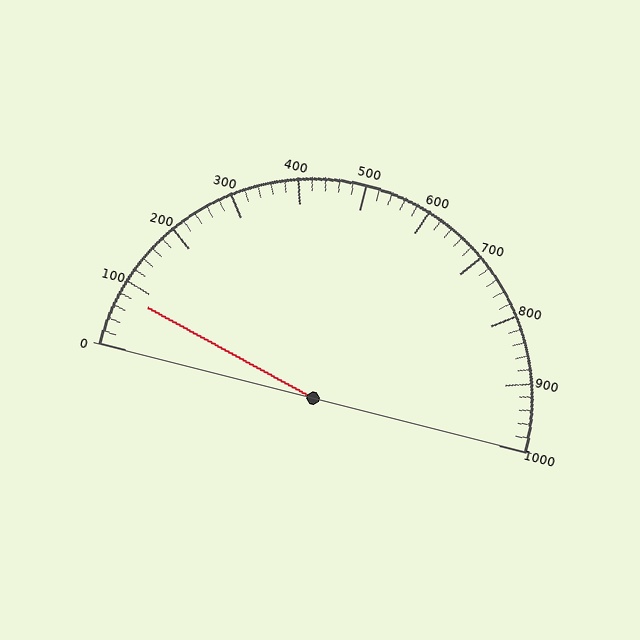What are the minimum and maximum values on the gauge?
The gauge ranges from 0 to 1000.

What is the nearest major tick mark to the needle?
The nearest major tick mark is 100.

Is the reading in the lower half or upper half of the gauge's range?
The reading is in the lower half of the range (0 to 1000).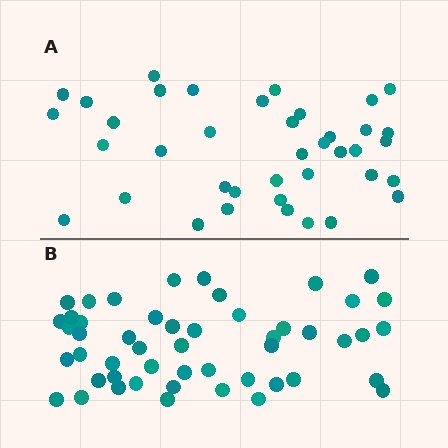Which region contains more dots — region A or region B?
Region B (the bottom region) has more dots.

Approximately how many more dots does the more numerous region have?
Region B has roughly 12 or so more dots than region A.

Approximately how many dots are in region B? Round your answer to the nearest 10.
About 50 dots.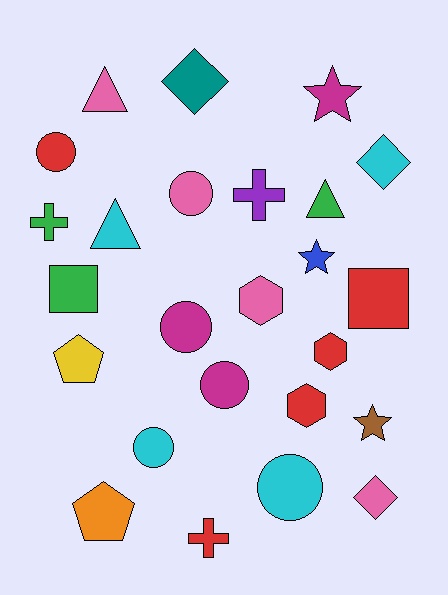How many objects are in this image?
There are 25 objects.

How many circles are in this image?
There are 6 circles.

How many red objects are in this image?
There are 5 red objects.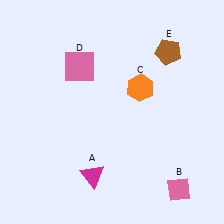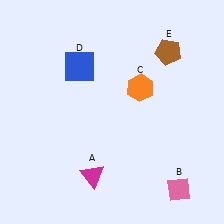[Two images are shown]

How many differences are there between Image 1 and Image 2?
There is 1 difference between the two images.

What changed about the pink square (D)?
In Image 1, D is pink. In Image 2, it changed to blue.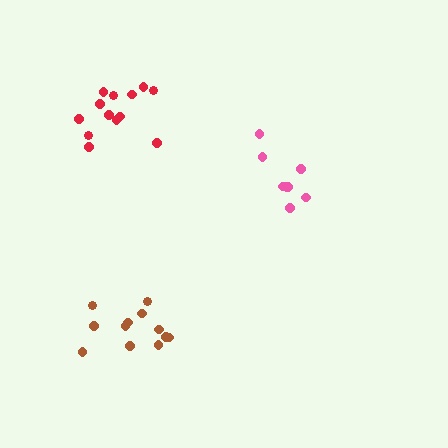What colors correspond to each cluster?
The clusters are colored: brown, pink, red.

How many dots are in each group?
Group 1: 12 dots, Group 2: 8 dots, Group 3: 13 dots (33 total).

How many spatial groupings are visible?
There are 3 spatial groupings.